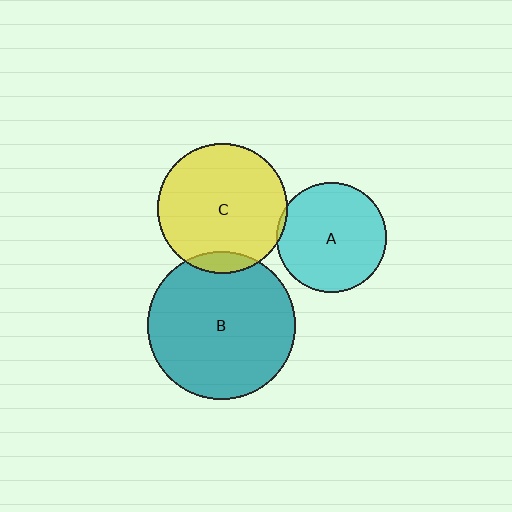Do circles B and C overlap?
Yes.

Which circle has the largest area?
Circle B (teal).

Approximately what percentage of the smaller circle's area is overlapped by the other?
Approximately 10%.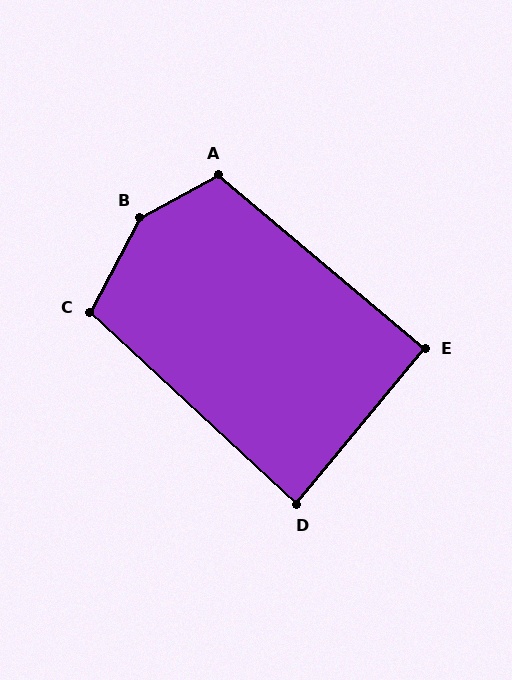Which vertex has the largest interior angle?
B, at approximately 146 degrees.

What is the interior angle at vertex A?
Approximately 112 degrees (obtuse).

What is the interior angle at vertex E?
Approximately 90 degrees (approximately right).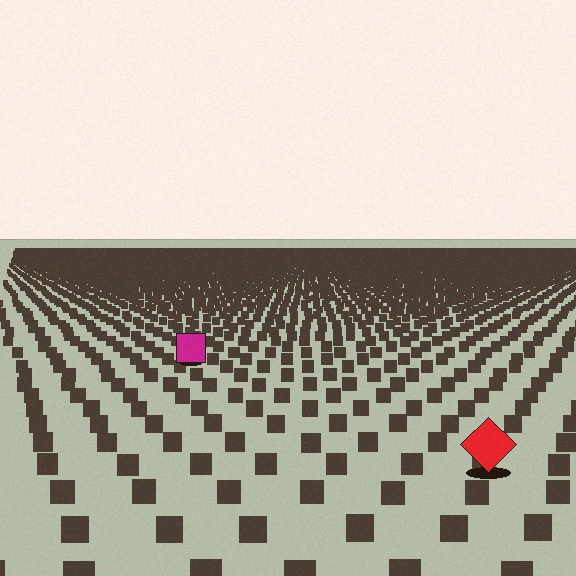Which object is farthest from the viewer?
The magenta square is farthest from the viewer. It appears smaller and the ground texture around it is denser.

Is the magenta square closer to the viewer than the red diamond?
No. The red diamond is closer — you can tell from the texture gradient: the ground texture is coarser near it.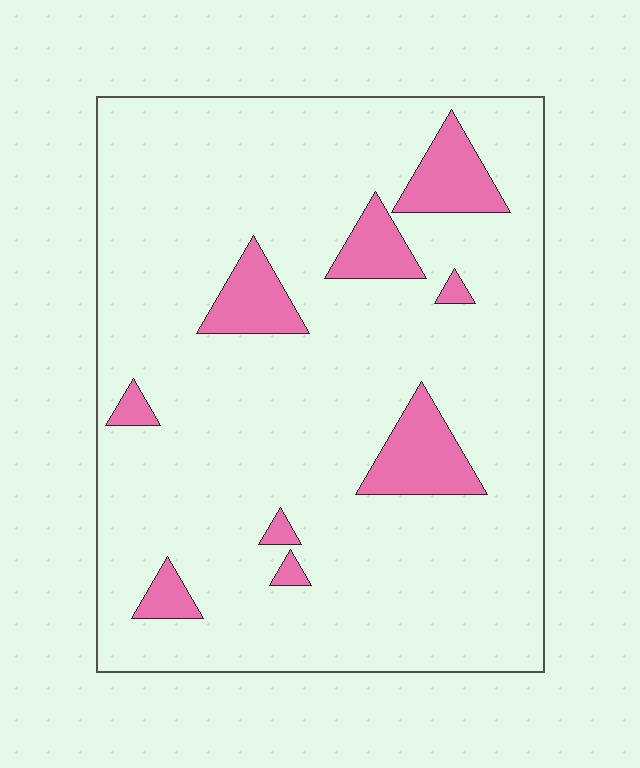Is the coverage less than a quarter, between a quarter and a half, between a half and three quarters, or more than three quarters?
Less than a quarter.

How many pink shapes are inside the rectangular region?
9.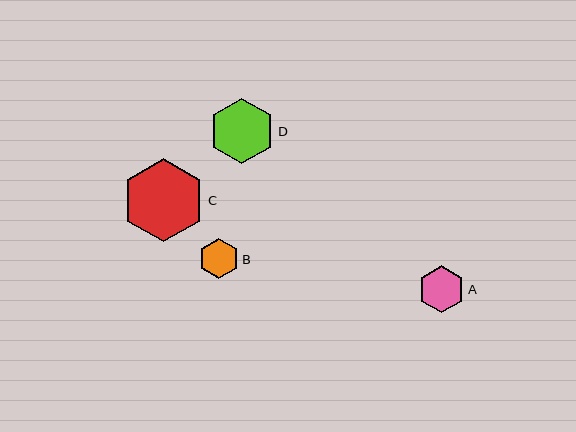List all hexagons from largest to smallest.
From largest to smallest: C, D, A, B.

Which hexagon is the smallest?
Hexagon B is the smallest with a size of approximately 40 pixels.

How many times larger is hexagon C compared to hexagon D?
Hexagon C is approximately 1.3 times the size of hexagon D.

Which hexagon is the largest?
Hexagon C is the largest with a size of approximately 83 pixels.